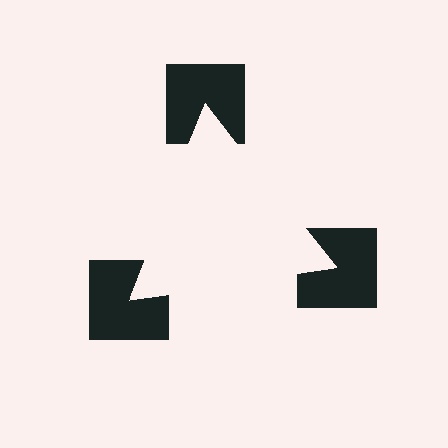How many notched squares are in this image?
There are 3 — one at each vertex of the illusory triangle.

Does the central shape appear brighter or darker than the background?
It typically appears slightly brighter than the background, even though no actual brightness change is drawn.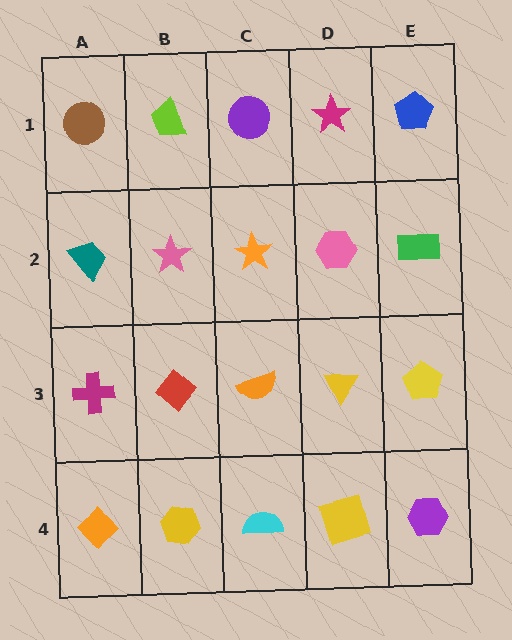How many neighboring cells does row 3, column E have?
3.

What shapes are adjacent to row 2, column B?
A lime trapezoid (row 1, column B), a red diamond (row 3, column B), a teal trapezoid (row 2, column A), an orange star (row 2, column C).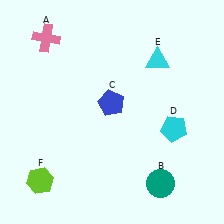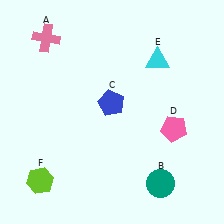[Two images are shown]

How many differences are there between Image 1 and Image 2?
There is 1 difference between the two images.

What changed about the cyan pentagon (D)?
In Image 1, D is cyan. In Image 2, it changed to pink.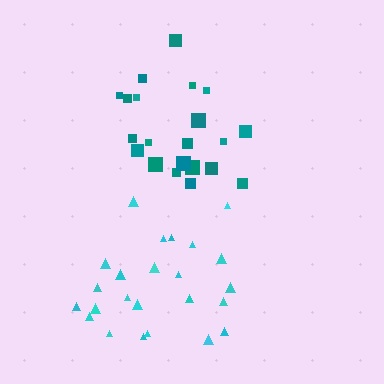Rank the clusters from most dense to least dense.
teal, cyan.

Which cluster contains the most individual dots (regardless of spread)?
Cyan (24).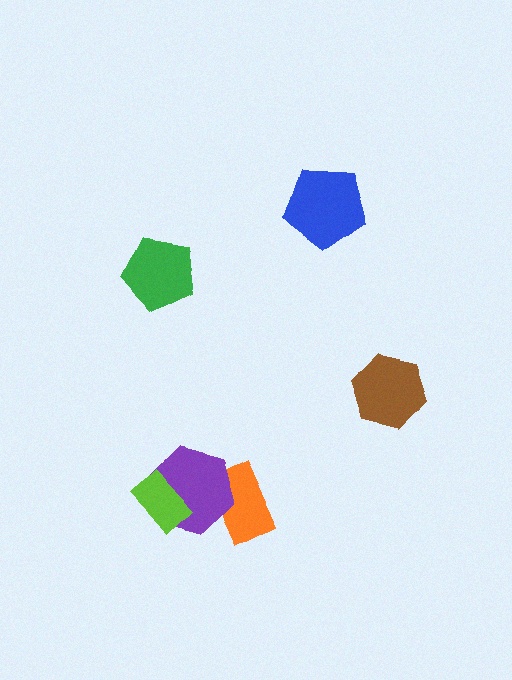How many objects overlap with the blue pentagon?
0 objects overlap with the blue pentagon.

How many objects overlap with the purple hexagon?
2 objects overlap with the purple hexagon.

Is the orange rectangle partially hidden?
Yes, it is partially covered by another shape.